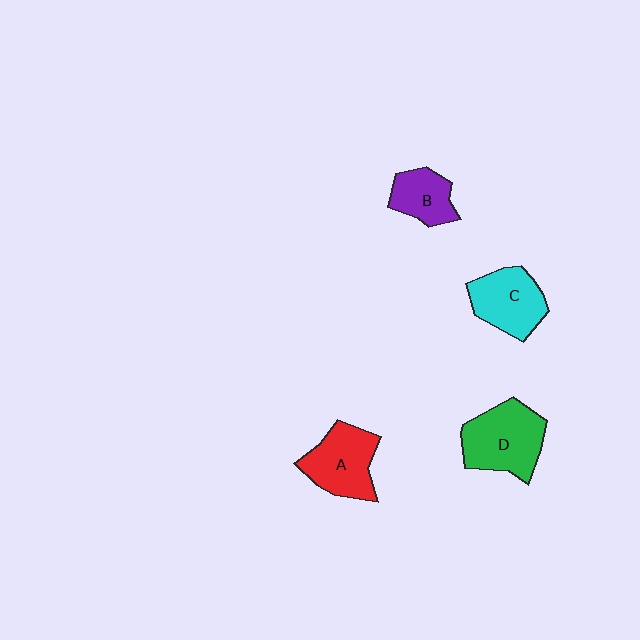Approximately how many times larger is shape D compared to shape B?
Approximately 1.7 times.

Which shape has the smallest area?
Shape B (purple).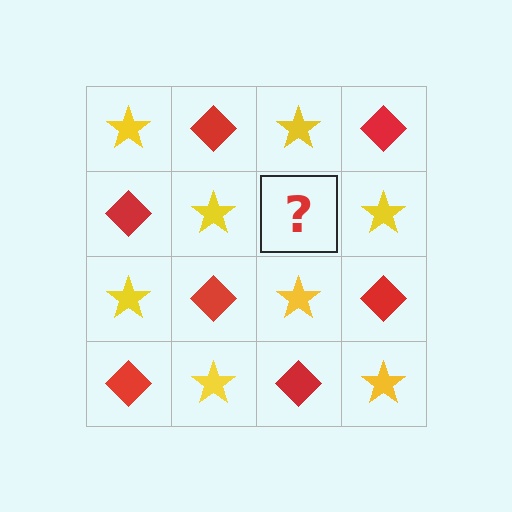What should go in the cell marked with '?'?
The missing cell should contain a red diamond.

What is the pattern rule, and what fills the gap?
The rule is that it alternates yellow star and red diamond in a checkerboard pattern. The gap should be filled with a red diamond.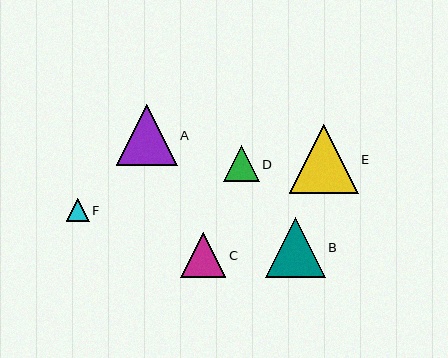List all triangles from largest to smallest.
From largest to smallest: E, A, B, C, D, F.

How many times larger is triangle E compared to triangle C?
Triangle E is approximately 1.5 times the size of triangle C.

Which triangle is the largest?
Triangle E is the largest with a size of approximately 69 pixels.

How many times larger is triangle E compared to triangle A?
Triangle E is approximately 1.1 times the size of triangle A.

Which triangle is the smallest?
Triangle F is the smallest with a size of approximately 23 pixels.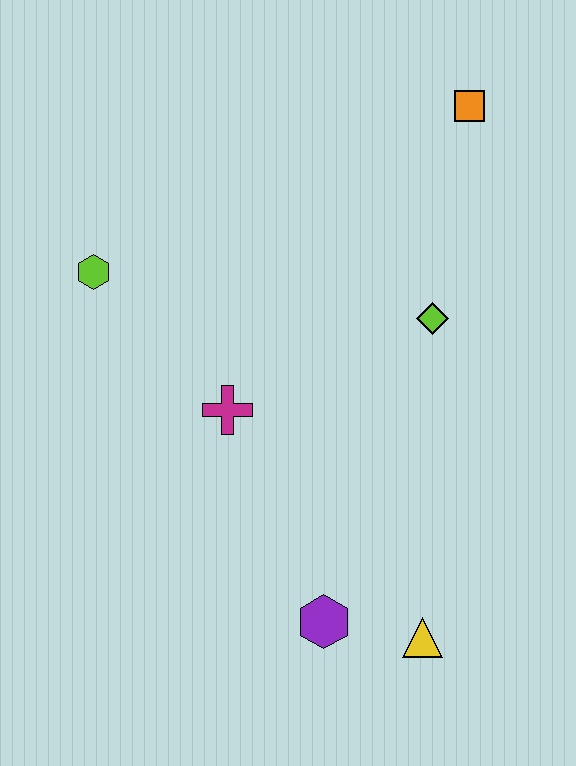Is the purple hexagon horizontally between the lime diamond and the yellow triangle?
No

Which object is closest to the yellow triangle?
The purple hexagon is closest to the yellow triangle.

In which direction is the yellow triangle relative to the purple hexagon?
The yellow triangle is to the right of the purple hexagon.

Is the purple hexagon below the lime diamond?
Yes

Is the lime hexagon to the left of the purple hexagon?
Yes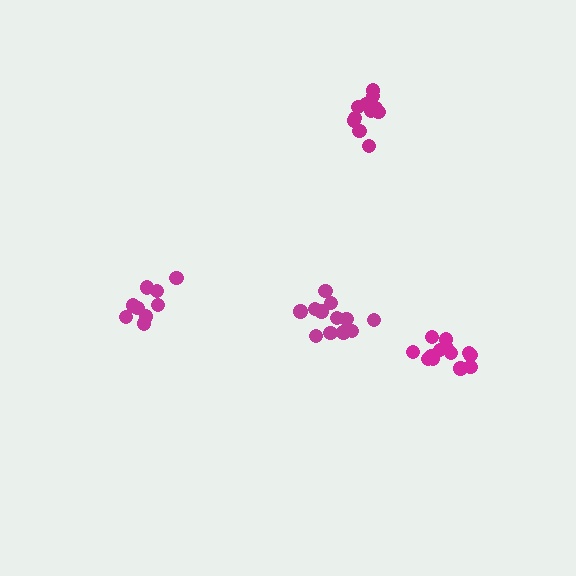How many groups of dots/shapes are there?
There are 4 groups.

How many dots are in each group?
Group 1: 9 dots, Group 2: 13 dots, Group 3: 11 dots, Group 4: 12 dots (45 total).